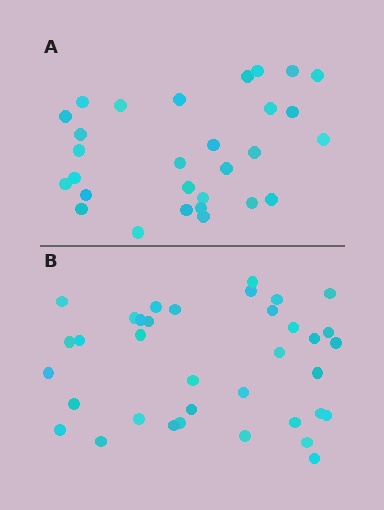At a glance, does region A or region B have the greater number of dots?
Region B (the bottom region) has more dots.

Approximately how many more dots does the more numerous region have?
Region B has roughly 8 or so more dots than region A.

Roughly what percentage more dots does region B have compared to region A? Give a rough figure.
About 25% more.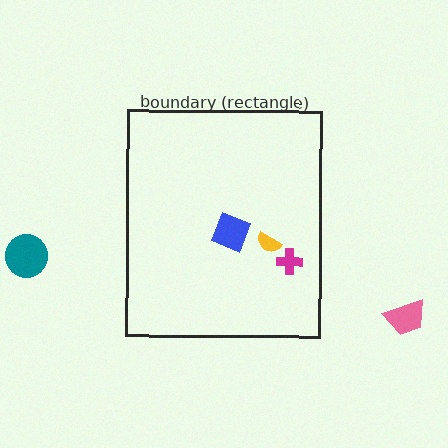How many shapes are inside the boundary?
3 inside, 2 outside.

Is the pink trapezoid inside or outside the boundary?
Outside.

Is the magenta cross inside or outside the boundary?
Inside.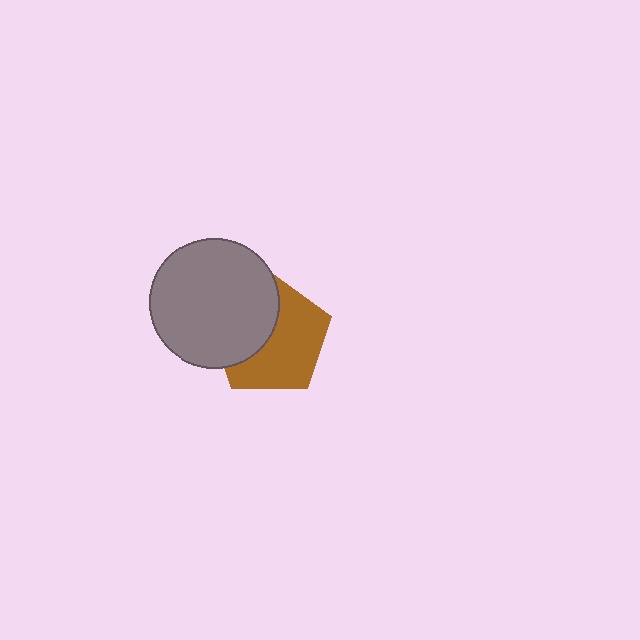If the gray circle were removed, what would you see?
You would see the complete brown pentagon.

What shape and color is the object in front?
The object in front is a gray circle.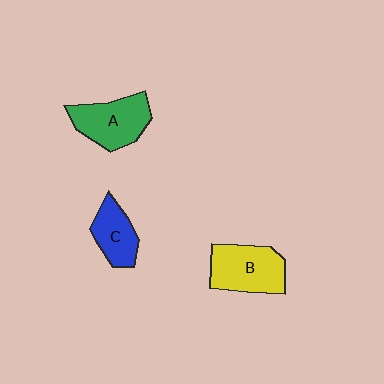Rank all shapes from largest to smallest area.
From largest to smallest: B (yellow), A (green), C (blue).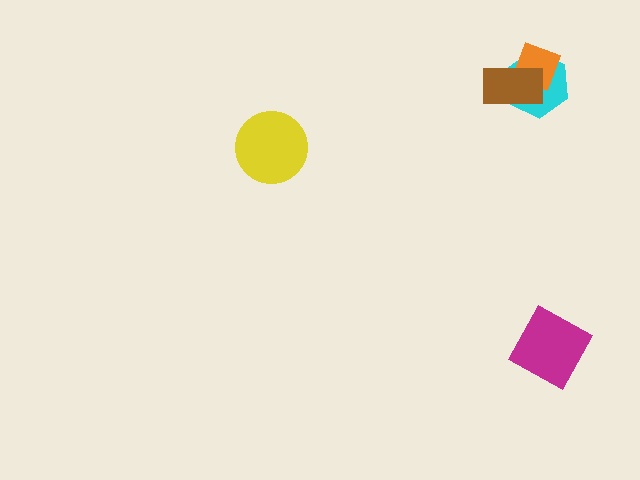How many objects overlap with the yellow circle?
0 objects overlap with the yellow circle.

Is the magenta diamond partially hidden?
No, no other shape covers it.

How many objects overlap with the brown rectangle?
2 objects overlap with the brown rectangle.